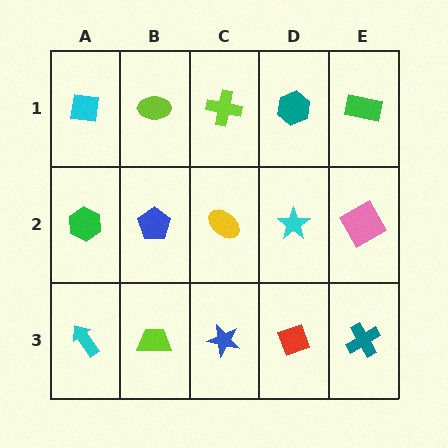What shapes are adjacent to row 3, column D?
A cyan star (row 2, column D), a blue star (row 3, column C), a teal cross (row 3, column E).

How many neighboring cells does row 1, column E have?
2.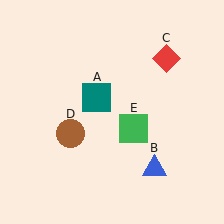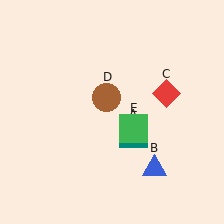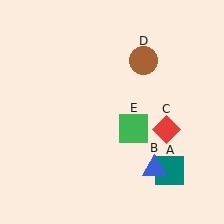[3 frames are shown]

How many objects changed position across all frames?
3 objects changed position: teal square (object A), red diamond (object C), brown circle (object D).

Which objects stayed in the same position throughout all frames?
Blue triangle (object B) and green square (object E) remained stationary.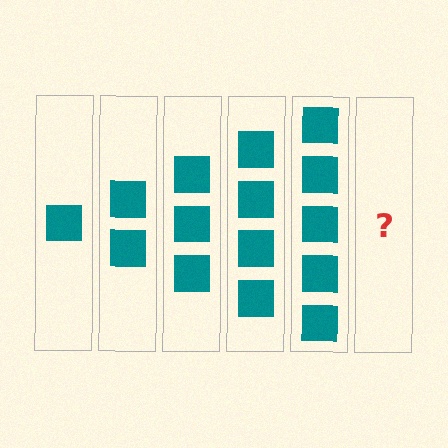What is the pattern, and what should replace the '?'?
The pattern is that each step adds one more square. The '?' should be 6 squares.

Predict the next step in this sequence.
The next step is 6 squares.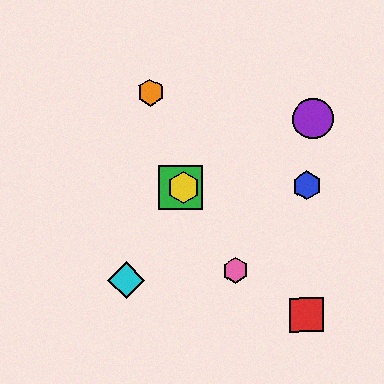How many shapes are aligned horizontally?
3 shapes (the blue hexagon, the green square, the yellow hexagon) are aligned horizontally.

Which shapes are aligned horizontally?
The blue hexagon, the green square, the yellow hexagon are aligned horizontally.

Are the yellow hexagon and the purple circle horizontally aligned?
No, the yellow hexagon is at y≈187 and the purple circle is at y≈119.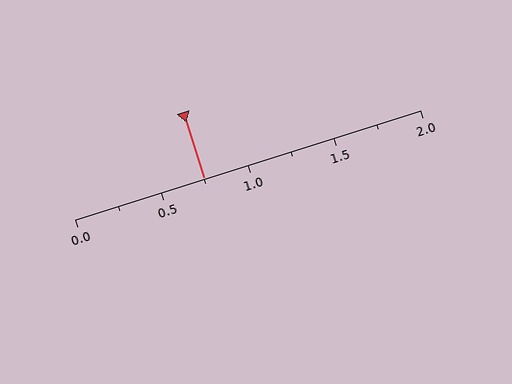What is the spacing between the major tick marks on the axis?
The major ticks are spaced 0.5 apart.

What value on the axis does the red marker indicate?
The marker indicates approximately 0.75.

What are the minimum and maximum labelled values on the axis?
The axis runs from 0.0 to 2.0.